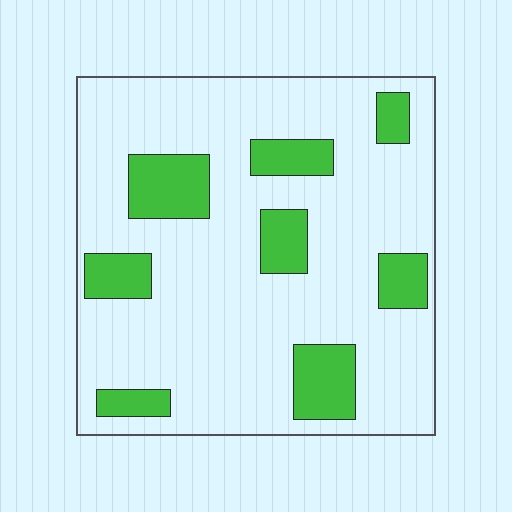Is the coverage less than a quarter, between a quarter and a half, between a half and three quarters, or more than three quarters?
Less than a quarter.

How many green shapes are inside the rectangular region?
8.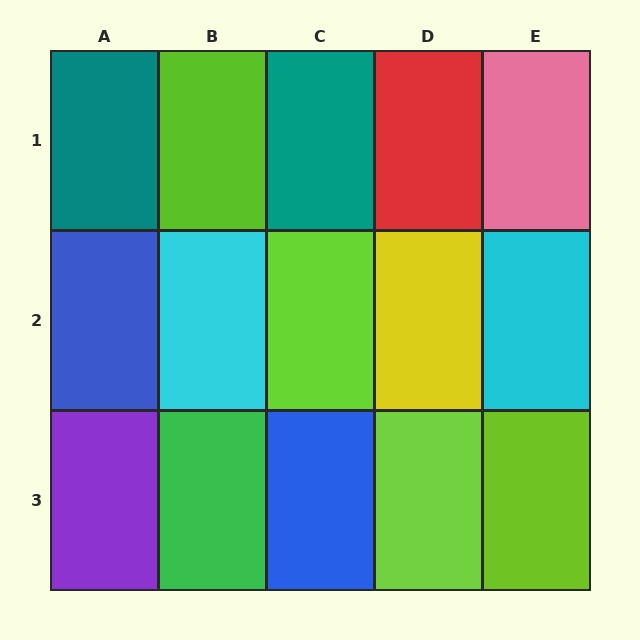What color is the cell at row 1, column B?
Lime.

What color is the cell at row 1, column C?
Teal.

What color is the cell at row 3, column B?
Green.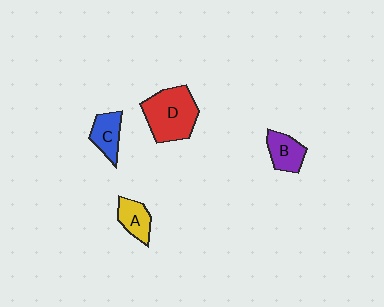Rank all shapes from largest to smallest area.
From largest to smallest: D (red), B (purple), C (blue), A (yellow).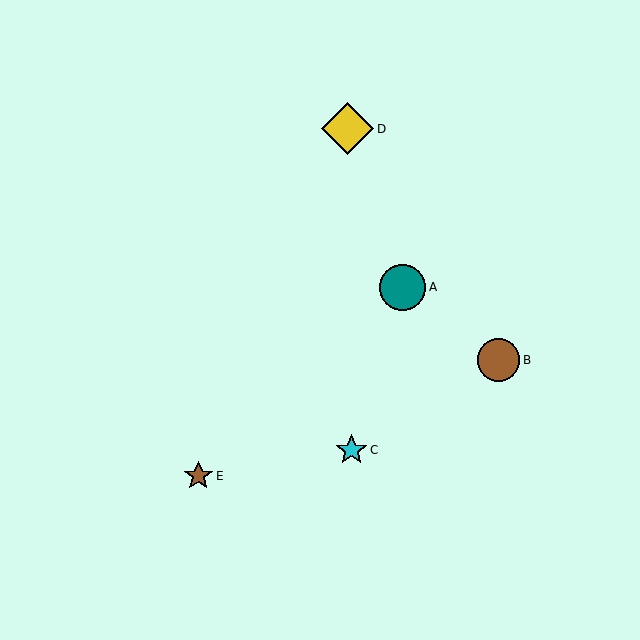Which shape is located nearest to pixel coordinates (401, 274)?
The teal circle (labeled A) at (402, 287) is nearest to that location.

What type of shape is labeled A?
Shape A is a teal circle.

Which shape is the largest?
The yellow diamond (labeled D) is the largest.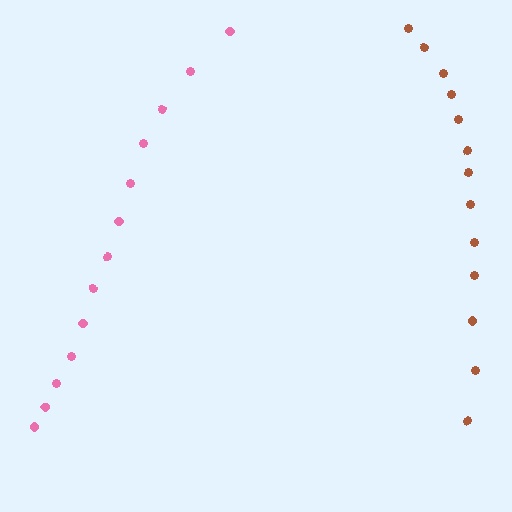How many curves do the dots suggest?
There are 2 distinct paths.